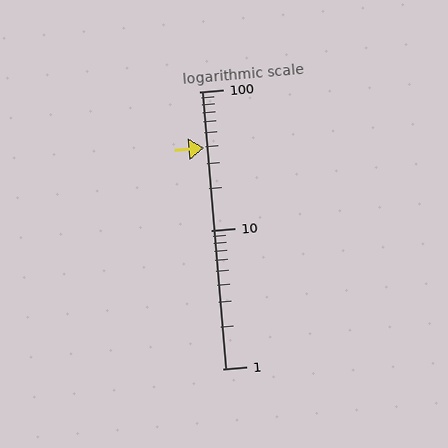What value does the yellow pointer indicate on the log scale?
The pointer indicates approximately 39.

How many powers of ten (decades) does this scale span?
The scale spans 2 decades, from 1 to 100.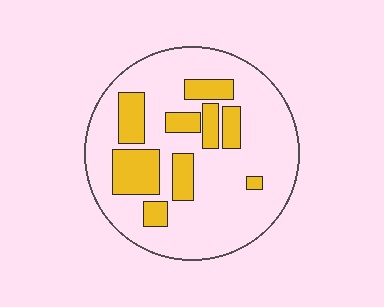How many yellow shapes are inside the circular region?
9.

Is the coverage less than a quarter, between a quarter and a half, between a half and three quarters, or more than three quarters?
Less than a quarter.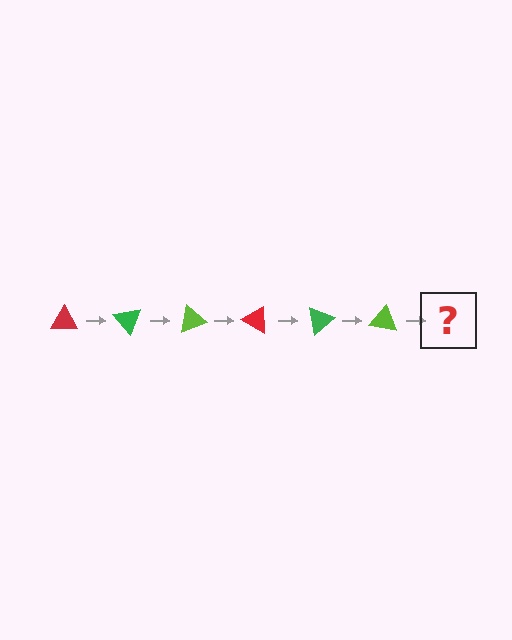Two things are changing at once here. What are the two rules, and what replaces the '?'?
The two rules are that it rotates 50 degrees each step and the color cycles through red, green, and lime. The '?' should be a red triangle, rotated 300 degrees from the start.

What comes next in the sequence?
The next element should be a red triangle, rotated 300 degrees from the start.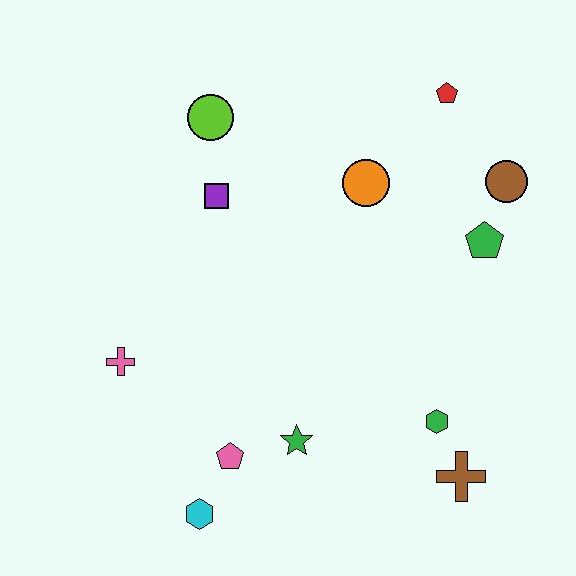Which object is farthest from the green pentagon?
The cyan hexagon is farthest from the green pentagon.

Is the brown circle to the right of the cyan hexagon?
Yes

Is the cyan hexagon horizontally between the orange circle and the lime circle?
No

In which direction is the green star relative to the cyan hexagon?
The green star is to the right of the cyan hexagon.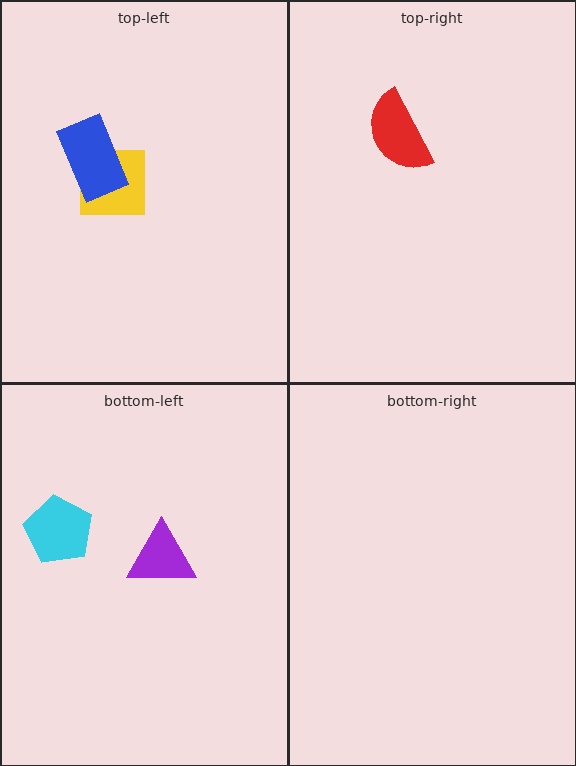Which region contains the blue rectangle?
The top-left region.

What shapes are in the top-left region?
The yellow square, the blue rectangle.